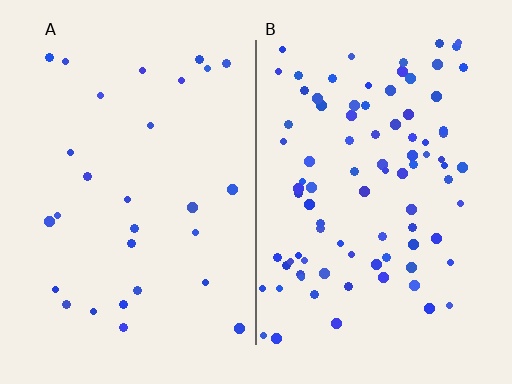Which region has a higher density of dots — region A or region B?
B (the right).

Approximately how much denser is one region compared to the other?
Approximately 3.0× — region B over region A.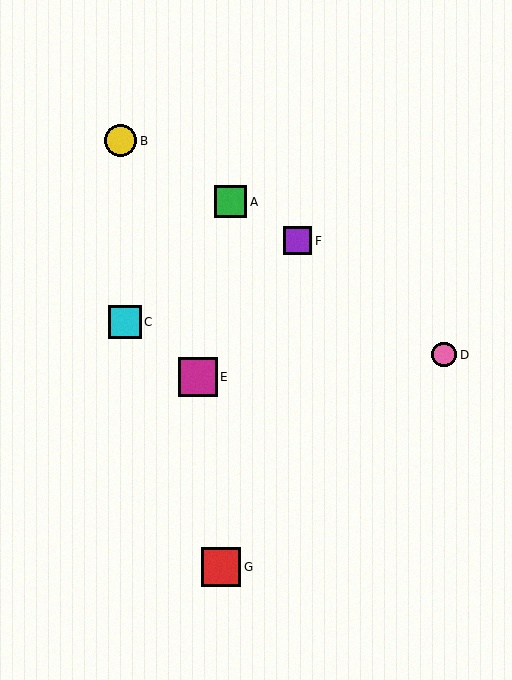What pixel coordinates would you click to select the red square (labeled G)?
Click at (221, 567) to select the red square G.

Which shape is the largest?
The red square (labeled G) is the largest.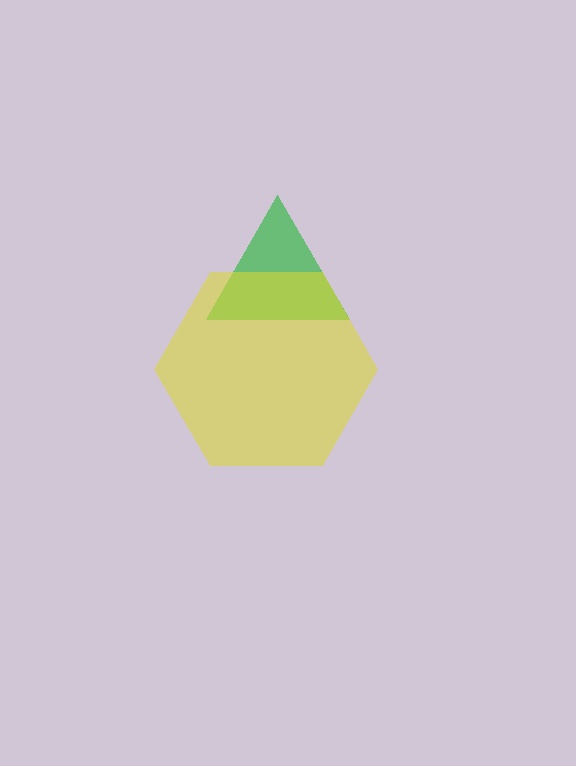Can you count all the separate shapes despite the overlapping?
Yes, there are 2 separate shapes.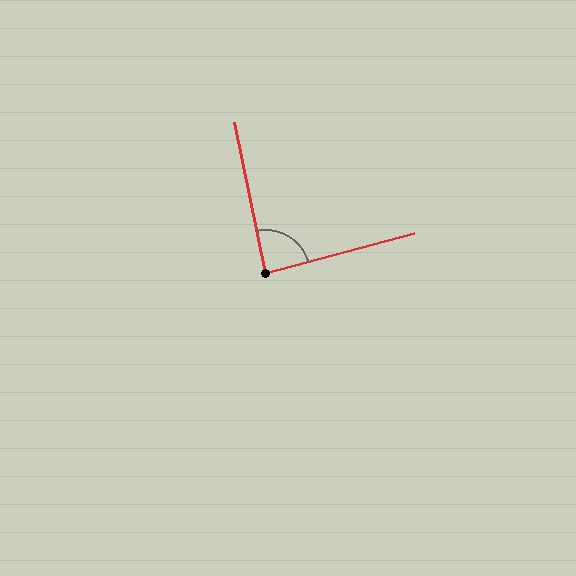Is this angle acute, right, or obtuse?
It is approximately a right angle.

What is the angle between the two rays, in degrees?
Approximately 86 degrees.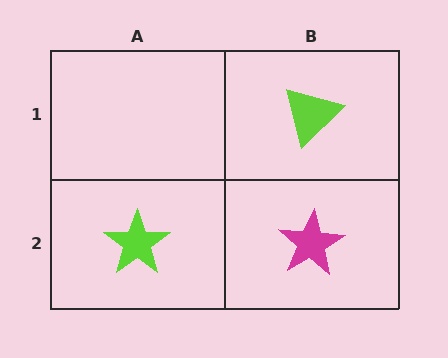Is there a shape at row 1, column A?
No, that cell is empty.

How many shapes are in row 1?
1 shape.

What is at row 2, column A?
A lime star.